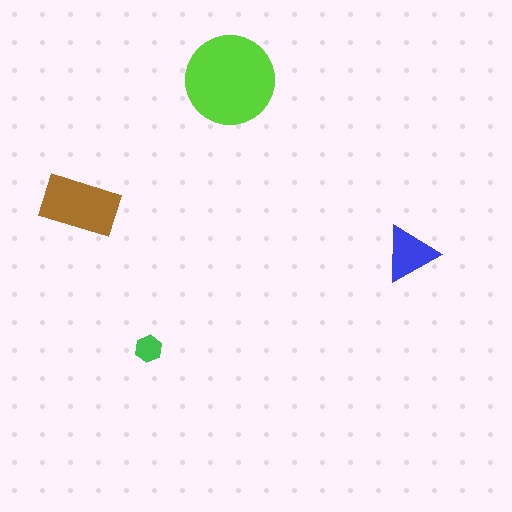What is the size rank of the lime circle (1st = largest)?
1st.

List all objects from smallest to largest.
The green hexagon, the blue triangle, the brown rectangle, the lime circle.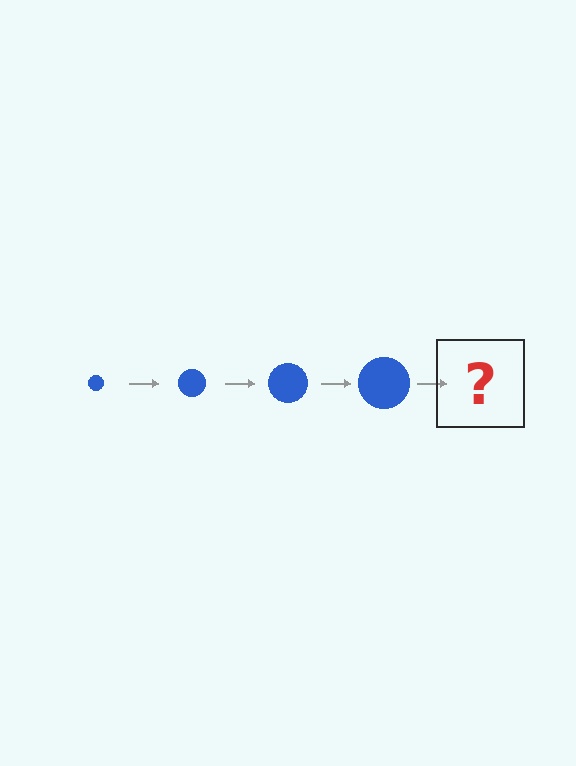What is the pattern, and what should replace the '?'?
The pattern is that the circle gets progressively larger each step. The '?' should be a blue circle, larger than the previous one.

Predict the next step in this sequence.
The next step is a blue circle, larger than the previous one.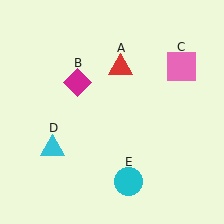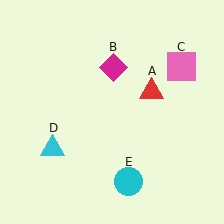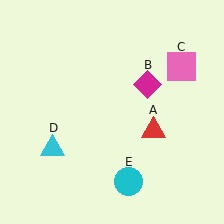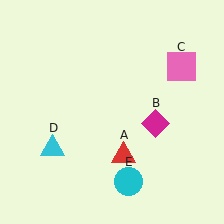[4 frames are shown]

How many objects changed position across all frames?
2 objects changed position: red triangle (object A), magenta diamond (object B).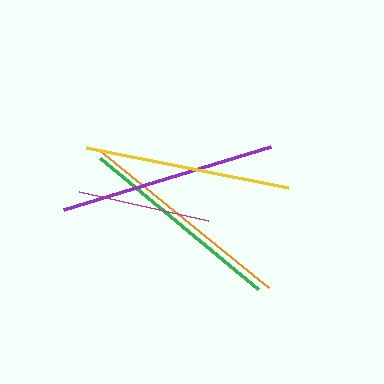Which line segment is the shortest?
The magenta line is the shortest at approximately 132 pixels.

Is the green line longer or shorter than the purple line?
The purple line is longer than the green line.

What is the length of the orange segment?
The orange segment is approximately 218 pixels long.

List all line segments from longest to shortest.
From longest to shortest: orange, purple, yellow, green, magenta.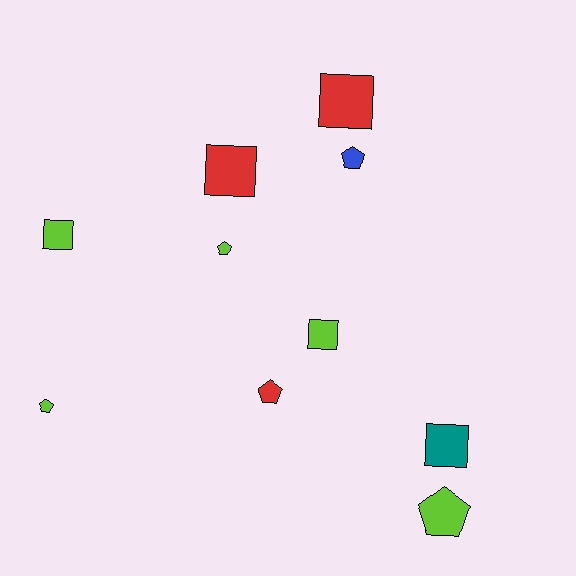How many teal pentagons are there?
There are no teal pentagons.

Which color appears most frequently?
Lime, with 5 objects.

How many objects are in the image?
There are 10 objects.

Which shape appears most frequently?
Pentagon, with 5 objects.